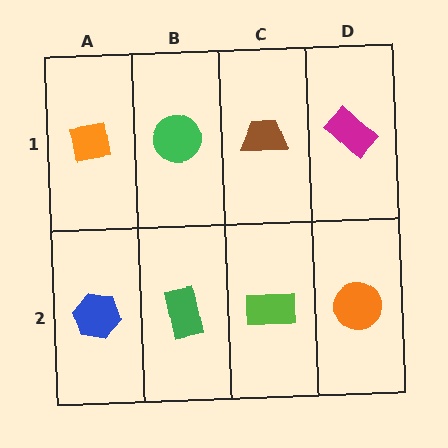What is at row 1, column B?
A green circle.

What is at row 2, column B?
A green rectangle.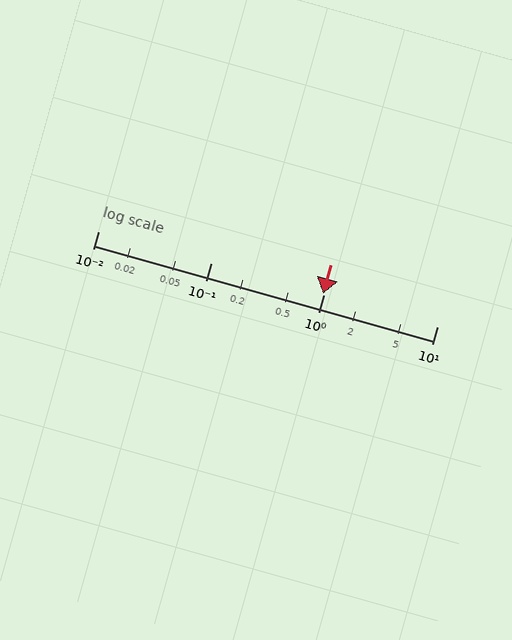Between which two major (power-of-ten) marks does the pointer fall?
The pointer is between 0.1 and 1.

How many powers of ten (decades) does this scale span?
The scale spans 3 decades, from 0.01 to 10.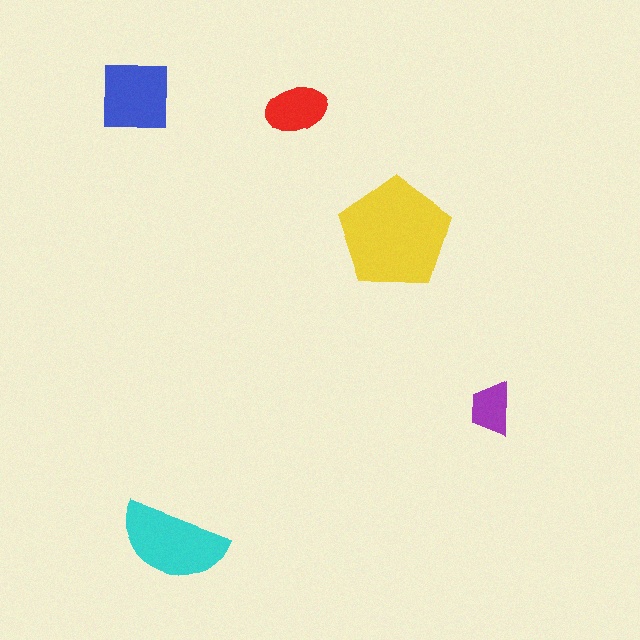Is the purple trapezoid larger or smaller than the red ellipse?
Smaller.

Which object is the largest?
The yellow pentagon.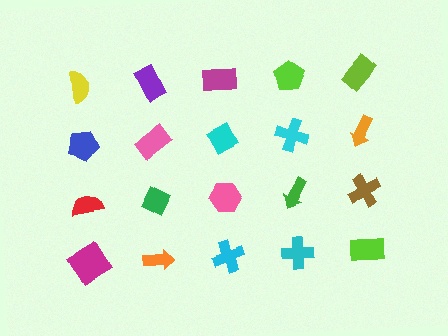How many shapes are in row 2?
5 shapes.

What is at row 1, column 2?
A purple rectangle.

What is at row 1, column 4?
A lime pentagon.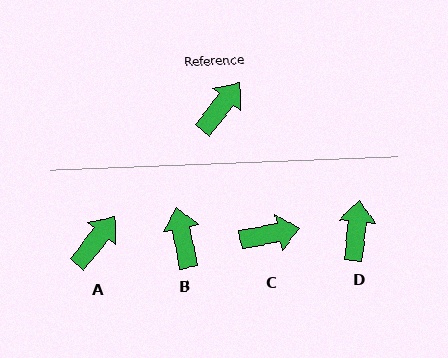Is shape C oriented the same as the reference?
No, it is off by about 41 degrees.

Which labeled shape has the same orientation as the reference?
A.